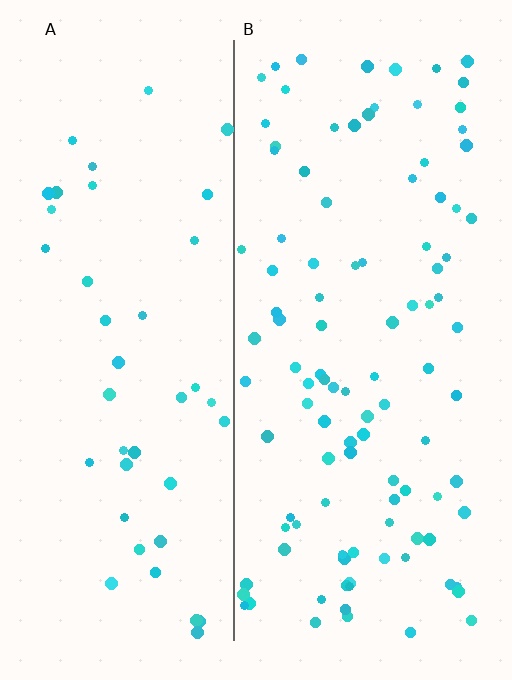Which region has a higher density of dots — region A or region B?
B (the right).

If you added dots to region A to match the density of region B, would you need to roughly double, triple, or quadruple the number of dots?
Approximately double.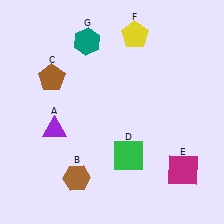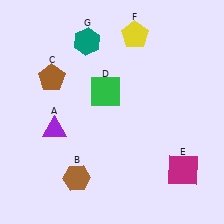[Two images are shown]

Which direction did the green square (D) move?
The green square (D) moved up.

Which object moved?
The green square (D) moved up.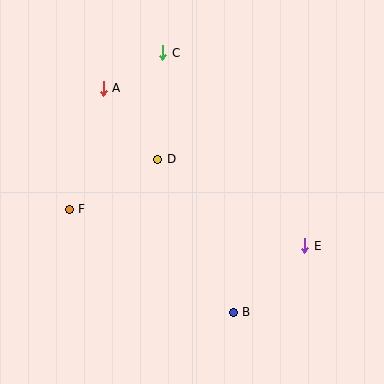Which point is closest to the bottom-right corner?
Point E is closest to the bottom-right corner.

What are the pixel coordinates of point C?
Point C is at (163, 53).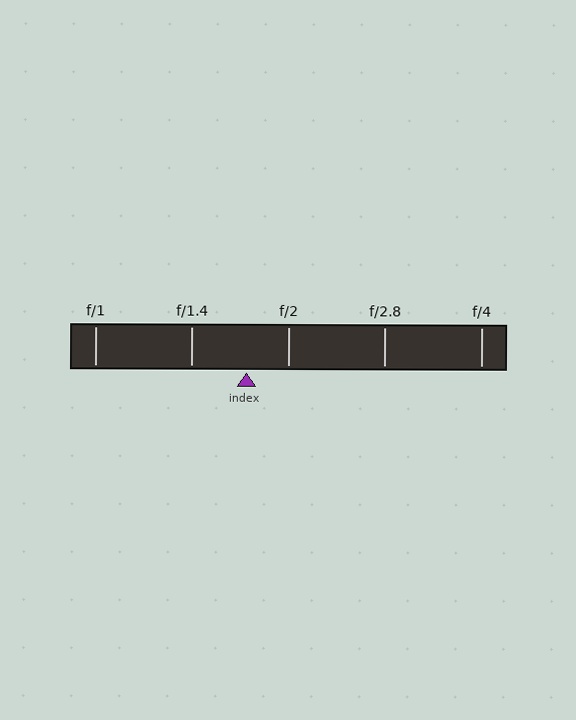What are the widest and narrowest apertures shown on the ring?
The widest aperture shown is f/1 and the narrowest is f/4.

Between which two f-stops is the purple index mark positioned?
The index mark is between f/1.4 and f/2.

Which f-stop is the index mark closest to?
The index mark is closest to f/2.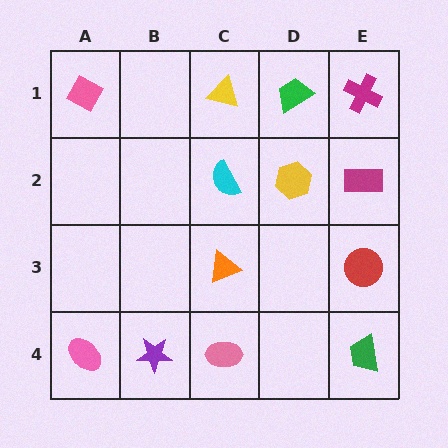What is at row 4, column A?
A pink ellipse.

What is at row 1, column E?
A magenta cross.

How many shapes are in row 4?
4 shapes.